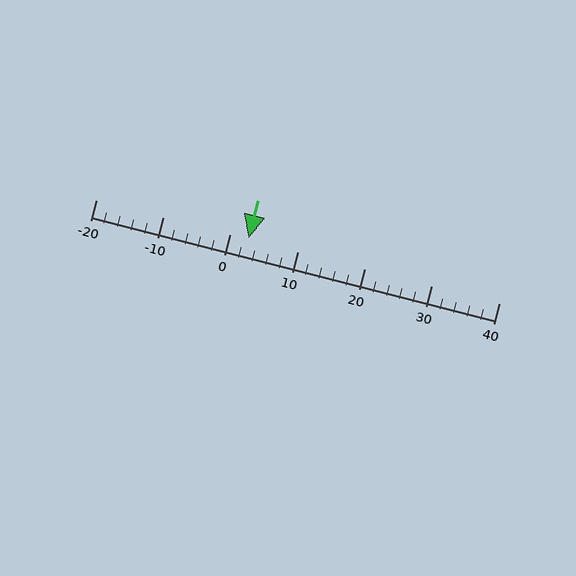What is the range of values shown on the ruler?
The ruler shows values from -20 to 40.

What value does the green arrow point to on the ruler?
The green arrow points to approximately 3.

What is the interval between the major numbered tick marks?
The major tick marks are spaced 10 units apart.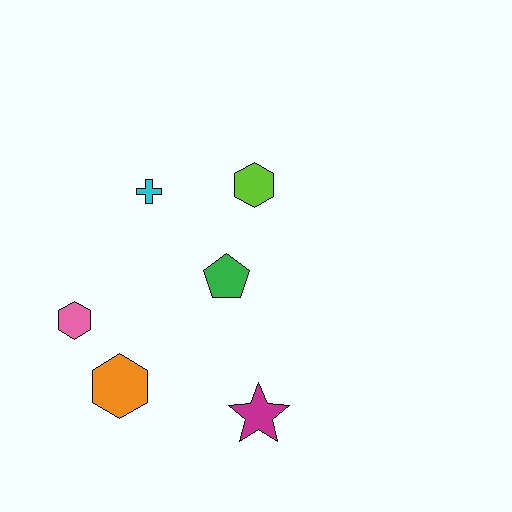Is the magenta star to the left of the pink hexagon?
No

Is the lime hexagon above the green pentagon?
Yes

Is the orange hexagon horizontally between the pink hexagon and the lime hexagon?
Yes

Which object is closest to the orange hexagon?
The pink hexagon is closest to the orange hexagon.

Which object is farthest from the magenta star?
The cyan cross is farthest from the magenta star.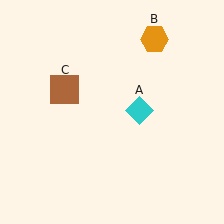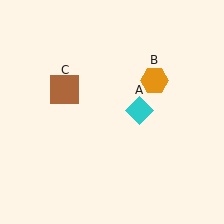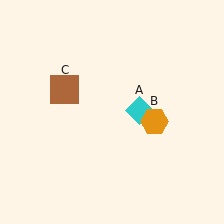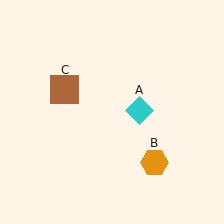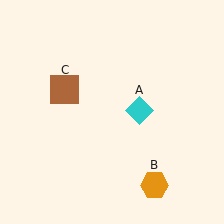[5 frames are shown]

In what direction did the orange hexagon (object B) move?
The orange hexagon (object B) moved down.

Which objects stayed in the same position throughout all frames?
Cyan diamond (object A) and brown square (object C) remained stationary.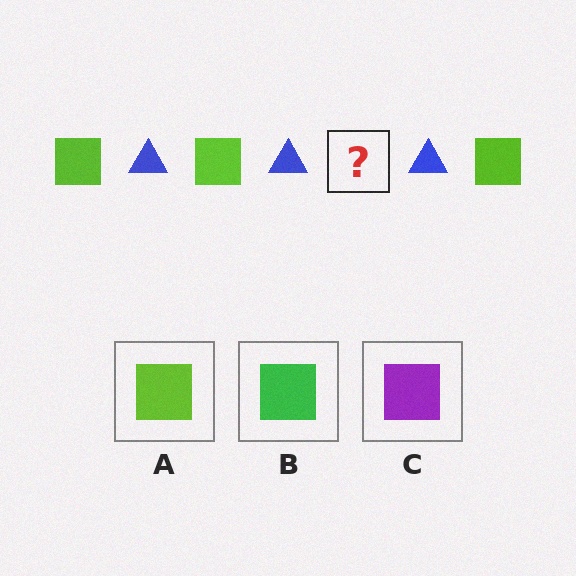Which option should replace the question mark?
Option A.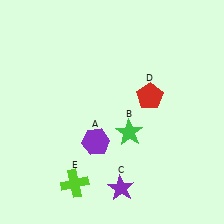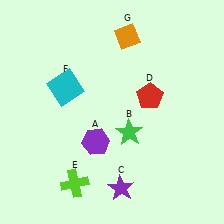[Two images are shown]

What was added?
A cyan square (F), an orange diamond (G) were added in Image 2.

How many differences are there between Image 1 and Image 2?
There are 2 differences between the two images.